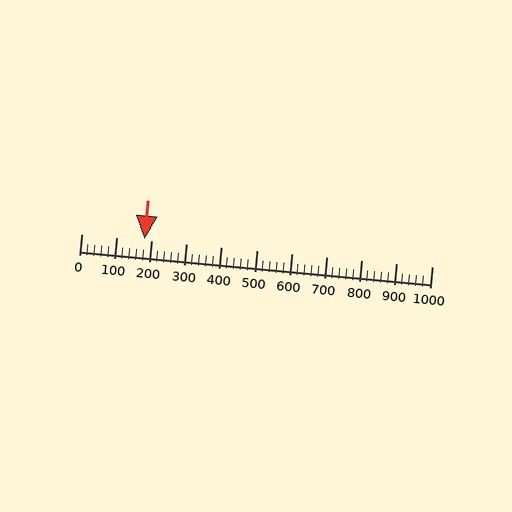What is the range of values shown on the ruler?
The ruler shows values from 0 to 1000.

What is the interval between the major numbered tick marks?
The major tick marks are spaced 100 units apart.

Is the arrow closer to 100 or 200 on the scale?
The arrow is closer to 200.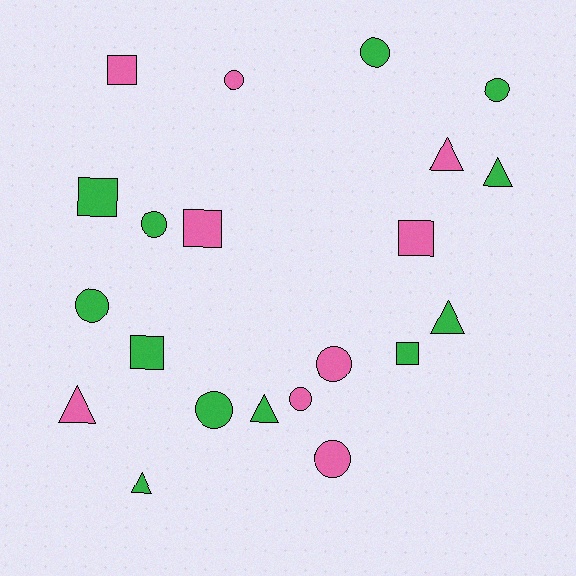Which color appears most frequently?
Green, with 12 objects.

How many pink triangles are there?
There are 2 pink triangles.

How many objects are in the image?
There are 21 objects.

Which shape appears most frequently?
Circle, with 9 objects.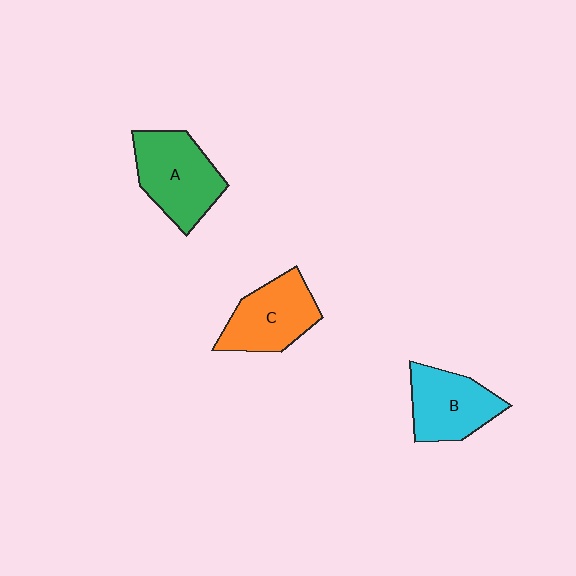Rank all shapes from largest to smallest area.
From largest to smallest: A (green), C (orange), B (cyan).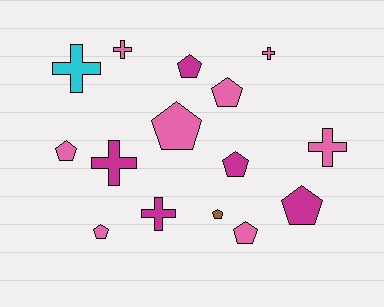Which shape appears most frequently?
Pentagon, with 9 objects.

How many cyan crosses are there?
There is 1 cyan cross.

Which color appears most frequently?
Pink, with 8 objects.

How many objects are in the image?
There are 15 objects.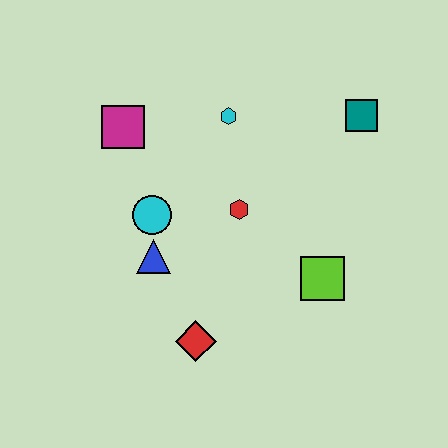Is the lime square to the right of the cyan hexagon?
Yes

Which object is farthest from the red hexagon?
The teal square is farthest from the red hexagon.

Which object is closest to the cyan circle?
The blue triangle is closest to the cyan circle.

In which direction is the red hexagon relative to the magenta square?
The red hexagon is to the right of the magenta square.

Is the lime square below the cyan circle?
Yes